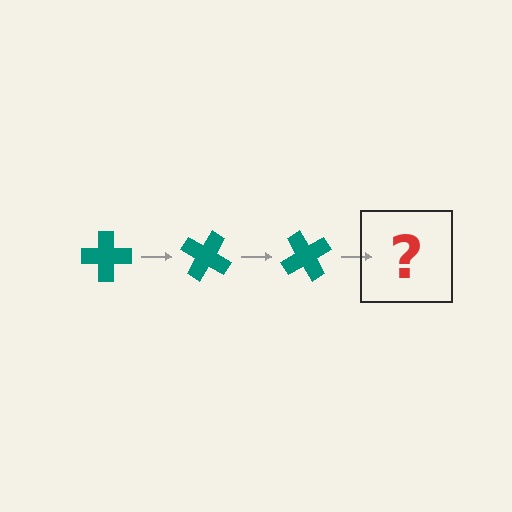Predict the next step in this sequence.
The next step is a teal cross rotated 90 degrees.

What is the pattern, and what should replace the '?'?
The pattern is that the cross rotates 30 degrees each step. The '?' should be a teal cross rotated 90 degrees.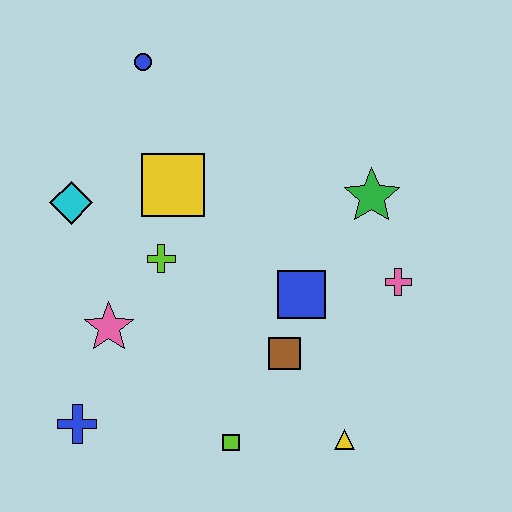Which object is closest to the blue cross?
The pink star is closest to the blue cross.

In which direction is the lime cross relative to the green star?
The lime cross is to the left of the green star.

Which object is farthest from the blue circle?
The yellow triangle is farthest from the blue circle.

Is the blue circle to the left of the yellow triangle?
Yes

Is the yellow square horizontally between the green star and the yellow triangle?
No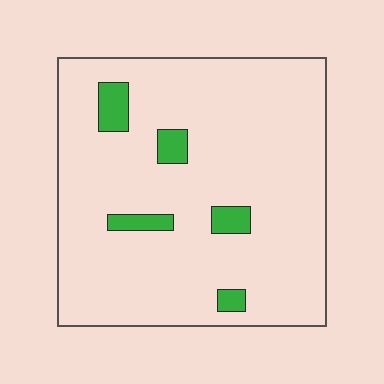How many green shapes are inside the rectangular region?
5.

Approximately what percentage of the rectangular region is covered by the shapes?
Approximately 10%.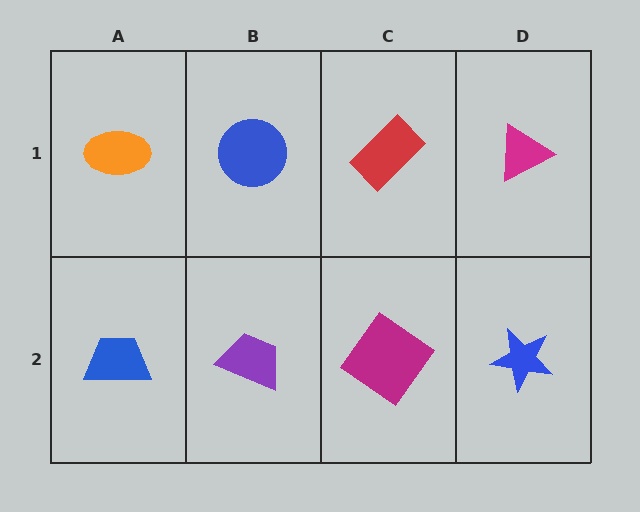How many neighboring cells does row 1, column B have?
3.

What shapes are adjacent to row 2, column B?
A blue circle (row 1, column B), a blue trapezoid (row 2, column A), a magenta diamond (row 2, column C).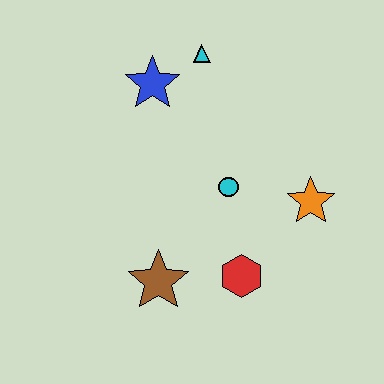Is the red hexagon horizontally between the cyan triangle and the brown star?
No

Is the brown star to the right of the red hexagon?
No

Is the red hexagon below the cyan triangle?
Yes